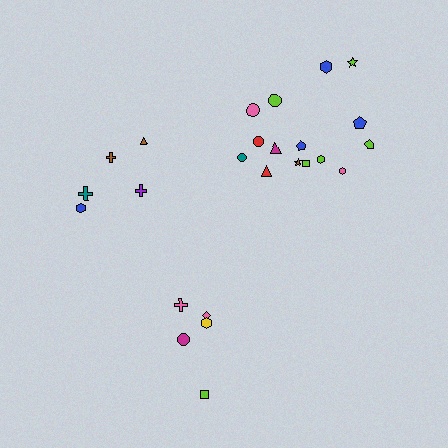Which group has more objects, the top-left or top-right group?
The top-right group.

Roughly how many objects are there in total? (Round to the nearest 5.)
Roughly 25 objects in total.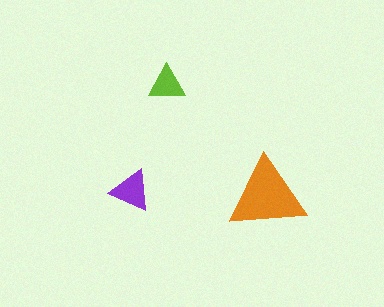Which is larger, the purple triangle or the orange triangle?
The orange one.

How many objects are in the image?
There are 3 objects in the image.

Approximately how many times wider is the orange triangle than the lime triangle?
About 2 times wider.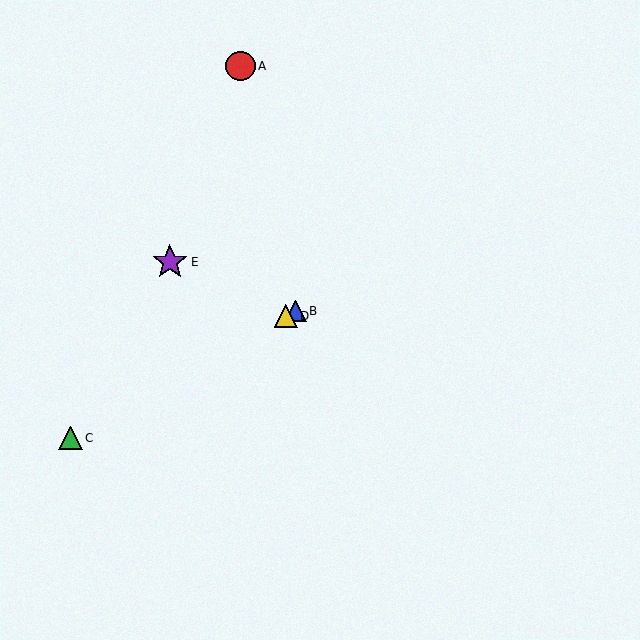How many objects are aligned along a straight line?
3 objects (B, C, D) are aligned along a straight line.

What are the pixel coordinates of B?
Object B is at (295, 311).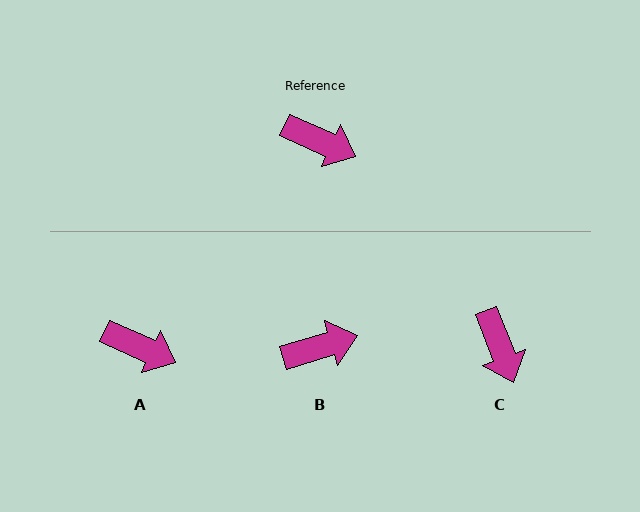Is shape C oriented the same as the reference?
No, it is off by about 45 degrees.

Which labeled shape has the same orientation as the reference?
A.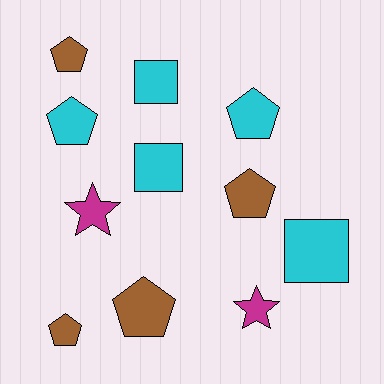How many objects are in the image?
There are 11 objects.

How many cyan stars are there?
There are no cyan stars.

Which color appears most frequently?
Cyan, with 5 objects.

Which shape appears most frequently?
Pentagon, with 6 objects.